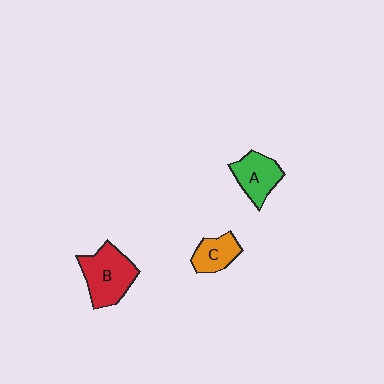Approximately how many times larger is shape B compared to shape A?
Approximately 1.4 times.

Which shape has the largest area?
Shape B (red).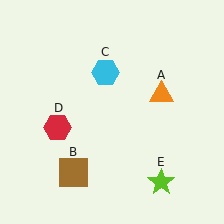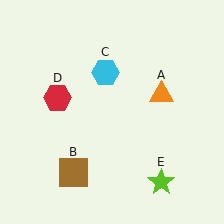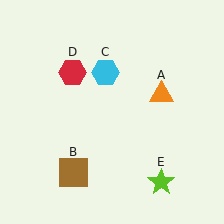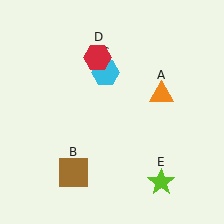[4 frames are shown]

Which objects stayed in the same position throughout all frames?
Orange triangle (object A) and brown square (object B) and cyan hexagon (object C) and lime star (object E) remained stationary.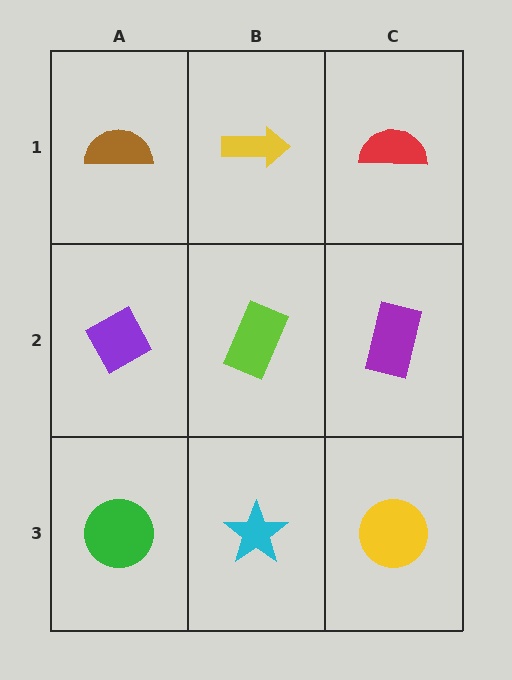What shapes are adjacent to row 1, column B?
A lime rectangle (row 2, column B), a brown semicircle (row 1, column A), a red semicircle (row 1, column C).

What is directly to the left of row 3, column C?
A cyan star.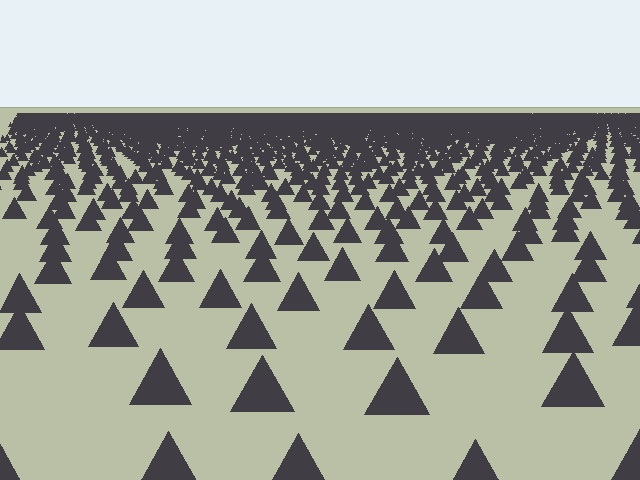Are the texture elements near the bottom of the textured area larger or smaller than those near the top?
Larger. Near the bottom, elements are closer to the viewer and appear at a bigger on-screen size.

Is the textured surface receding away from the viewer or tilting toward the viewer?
The surface is receding away from the viewer. Texture elements get smaller and denser toward the top.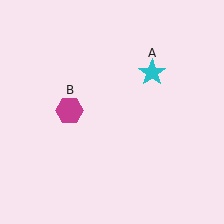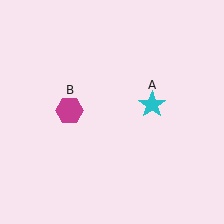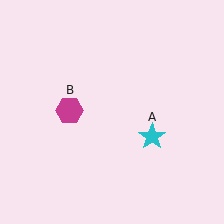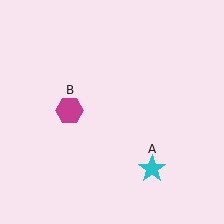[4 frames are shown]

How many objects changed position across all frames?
1 object changed position: cyan star (object A).